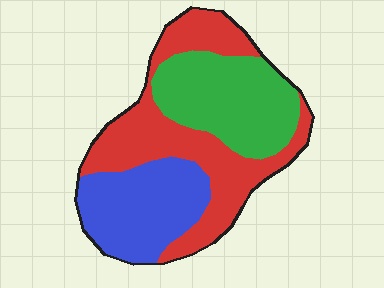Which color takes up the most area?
Red, at roughly 40%.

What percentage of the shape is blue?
Blue covers around 30% of the shape.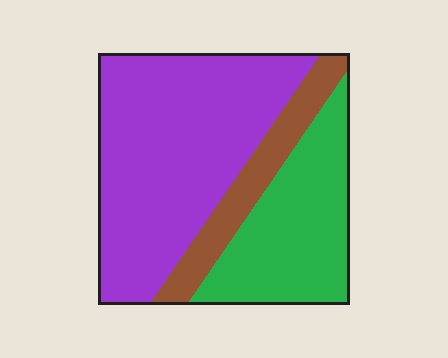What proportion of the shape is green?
Green takes up about one third (1/3) of the shape.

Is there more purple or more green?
Purple.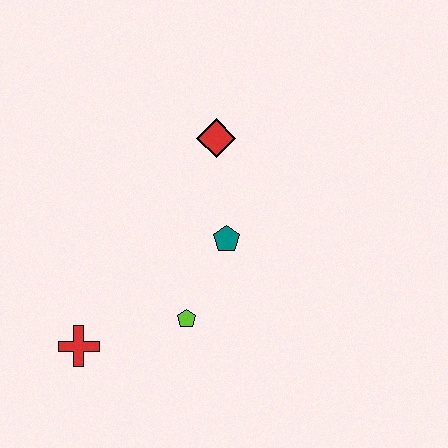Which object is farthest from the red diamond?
The red cross is farthest from the red diamond.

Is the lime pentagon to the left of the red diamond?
Yes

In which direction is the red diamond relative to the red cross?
The red diamond is above the red cross.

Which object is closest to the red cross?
The lime pentagon is closest to the red cross.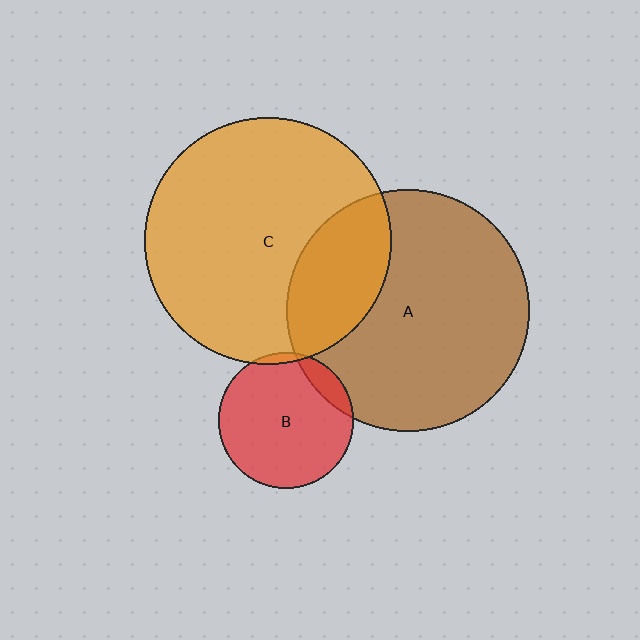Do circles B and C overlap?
Yes.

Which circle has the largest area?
Circle C (orange).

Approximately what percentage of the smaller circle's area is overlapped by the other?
Approximately 5%.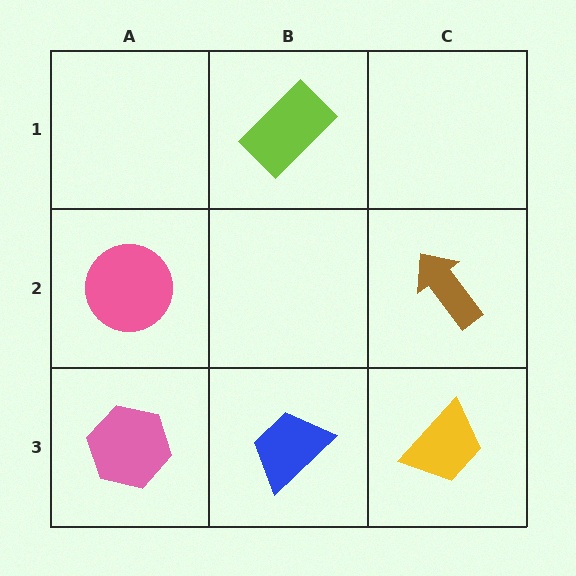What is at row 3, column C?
A yellow trapezoid.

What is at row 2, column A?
A pink circle.